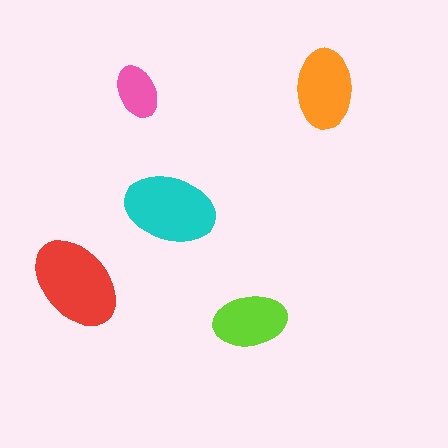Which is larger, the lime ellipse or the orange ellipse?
The orange one.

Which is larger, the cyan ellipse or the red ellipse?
The red one.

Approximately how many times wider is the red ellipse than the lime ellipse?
About 1.5 times wider.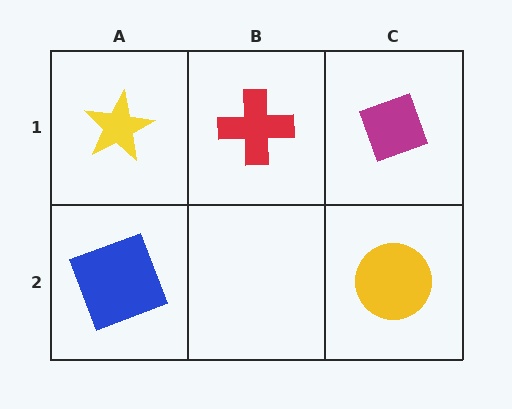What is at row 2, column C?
A yellow circle.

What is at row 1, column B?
A red cross.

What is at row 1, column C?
A magenta diamond.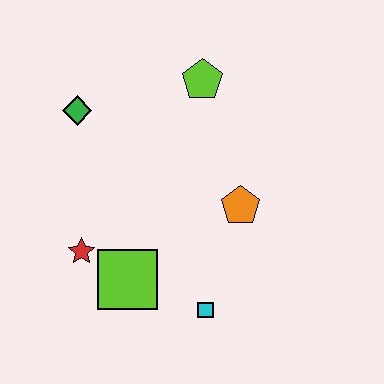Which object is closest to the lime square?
The red star is closest to the lime square.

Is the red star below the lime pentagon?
Yes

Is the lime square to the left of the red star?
No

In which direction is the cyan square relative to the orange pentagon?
The cyan square is below the orange pentagon.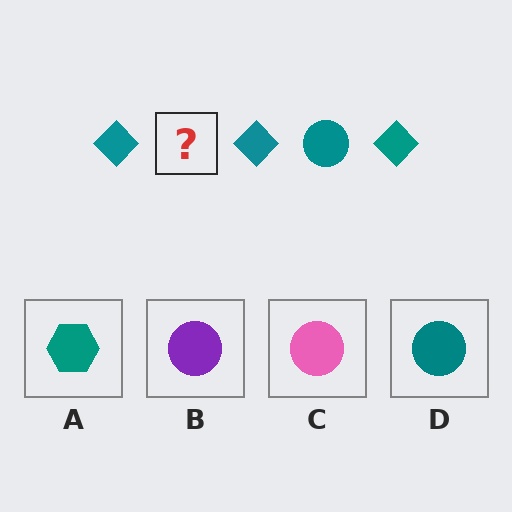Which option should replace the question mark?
Option D.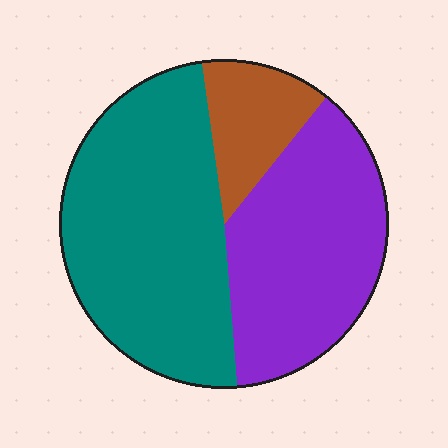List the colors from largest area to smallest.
From largest to smallest: teal, purple, brown.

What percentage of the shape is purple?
Purple covers 38% of the shape.